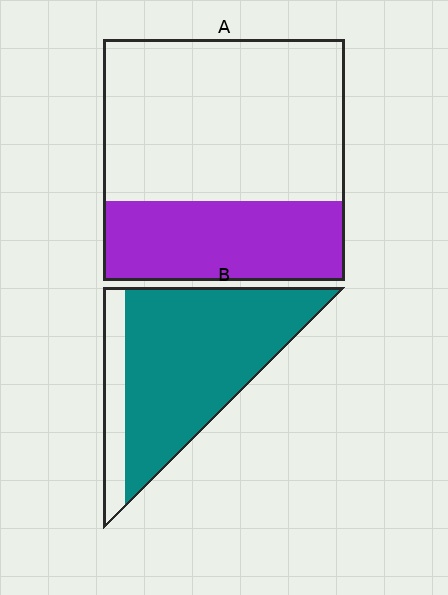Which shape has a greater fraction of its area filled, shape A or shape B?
Shape B.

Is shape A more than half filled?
No.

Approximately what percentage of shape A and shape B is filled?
A is approximately 35% and B is approximately 85%.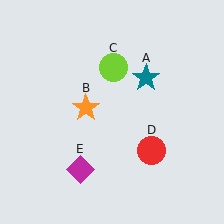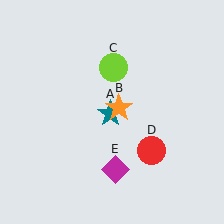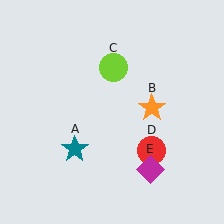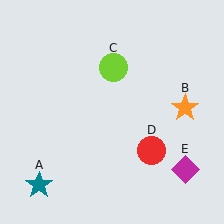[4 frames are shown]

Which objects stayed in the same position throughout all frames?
Lime circle (object C) and red circle (object D) remained stationary.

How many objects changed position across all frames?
3 objects changed position: teal star (object A), orange star (object B), magenta diamond (object E).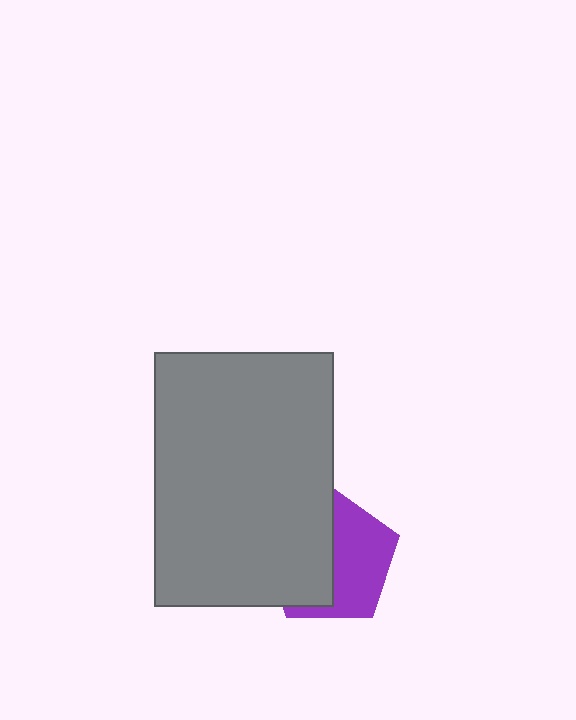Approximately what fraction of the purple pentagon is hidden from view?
Roughly 50% of the purple pentagon is hidden behind the gray rectangle.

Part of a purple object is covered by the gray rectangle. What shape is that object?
It is a pentagon.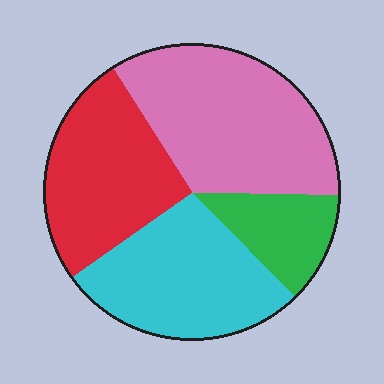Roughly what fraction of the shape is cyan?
Cyan takes up about one quarter (1/4) of the shape.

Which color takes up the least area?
Green, at roughly 10%.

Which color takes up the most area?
Pink, at roughly 35%.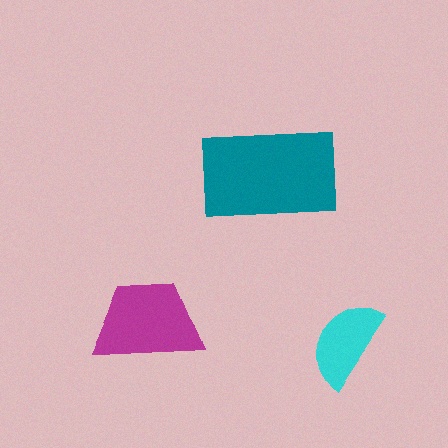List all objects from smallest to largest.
The cyan semicircle, the magenta trapezoid, the teal rectangle.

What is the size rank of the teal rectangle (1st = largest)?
1st.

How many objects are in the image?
There are 3 objects in the image.